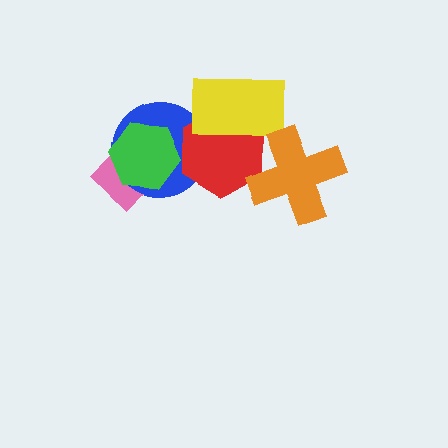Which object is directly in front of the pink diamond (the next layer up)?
The blue circle is directly in front of the pink diamond.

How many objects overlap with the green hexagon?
2 objects overlap with the green hexagon.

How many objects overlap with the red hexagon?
3 objects overlap with the red hexagon.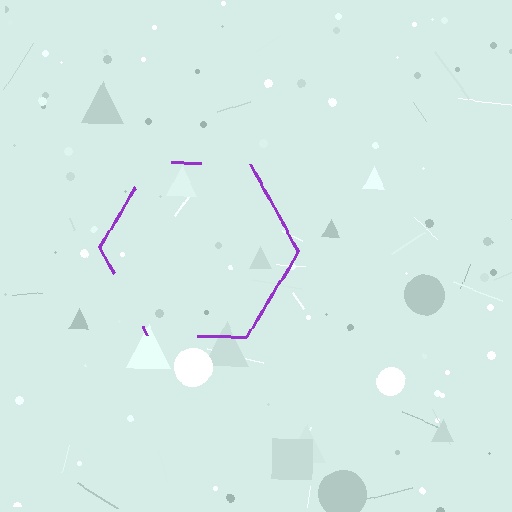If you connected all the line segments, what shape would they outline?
They would outline a hexagon.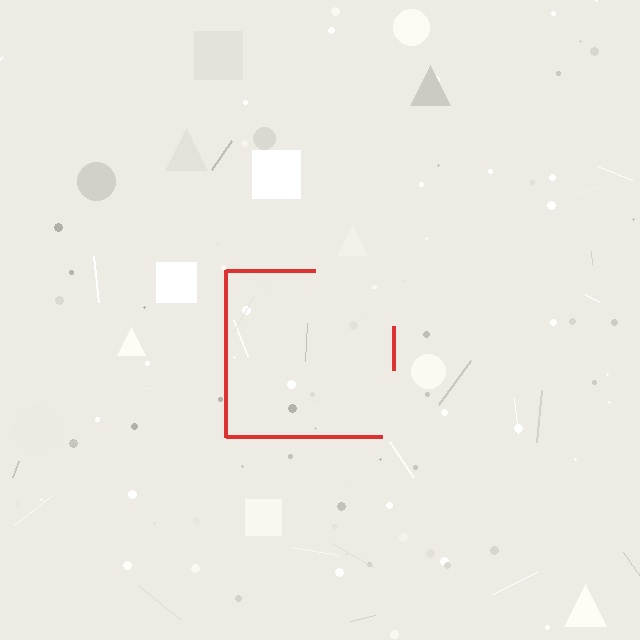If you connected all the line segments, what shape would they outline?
They would outline a square.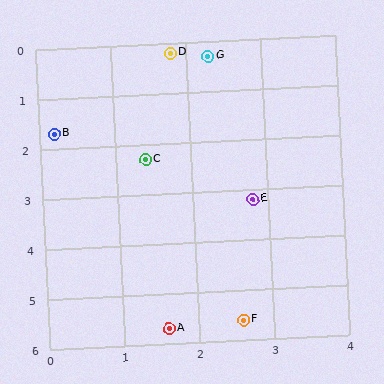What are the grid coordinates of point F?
Point F is at approximately (2.6, 5.6).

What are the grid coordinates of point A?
Point A is at approximately (1.6, 5.7).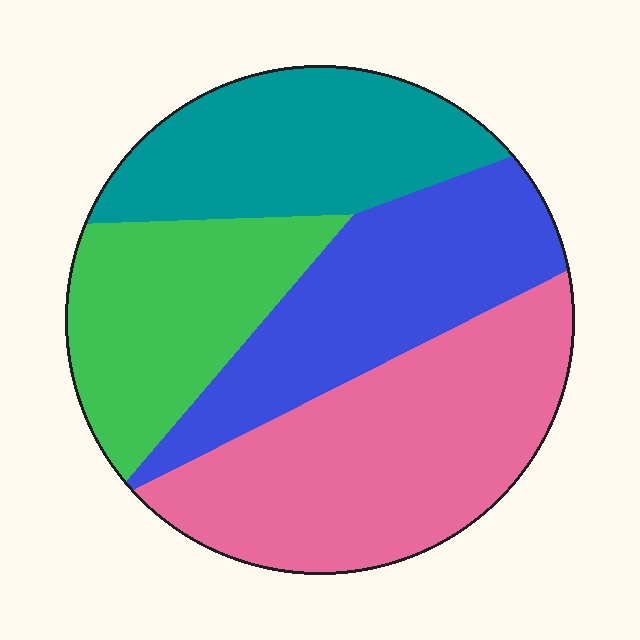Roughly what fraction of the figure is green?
Green covers 20% of the figure.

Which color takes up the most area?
Pink, at roughly 35%.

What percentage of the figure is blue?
Blue covers around 25% of the figure.